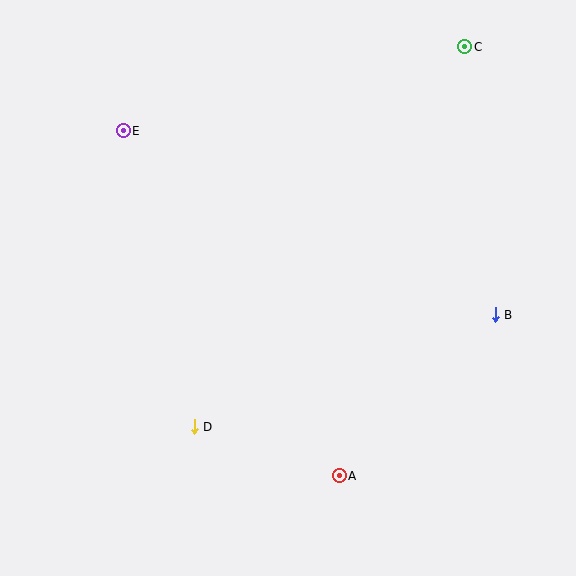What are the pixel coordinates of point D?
Point D is at (194, 427).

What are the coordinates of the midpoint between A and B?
The midpoint between A and B is at (417, 395).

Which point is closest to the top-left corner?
Point E is closest to the top-left corner.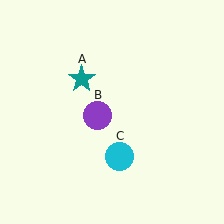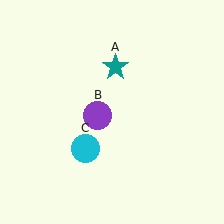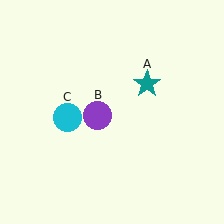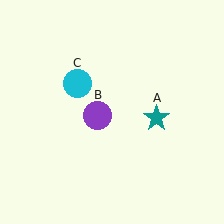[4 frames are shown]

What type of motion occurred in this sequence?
The teal star (object A), cyan circle (object C) rotated clockwise around the center of the scene.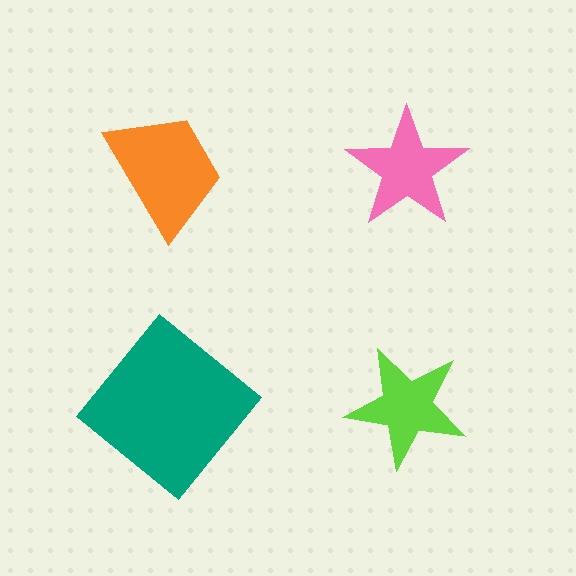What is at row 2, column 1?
A teal diamond.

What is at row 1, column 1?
An orange trapezoid.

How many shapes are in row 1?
2 shapes.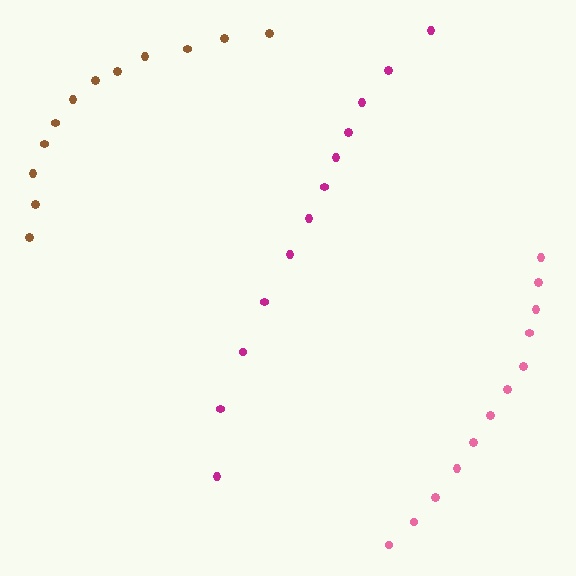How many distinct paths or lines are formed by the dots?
There are 3 distinct paths.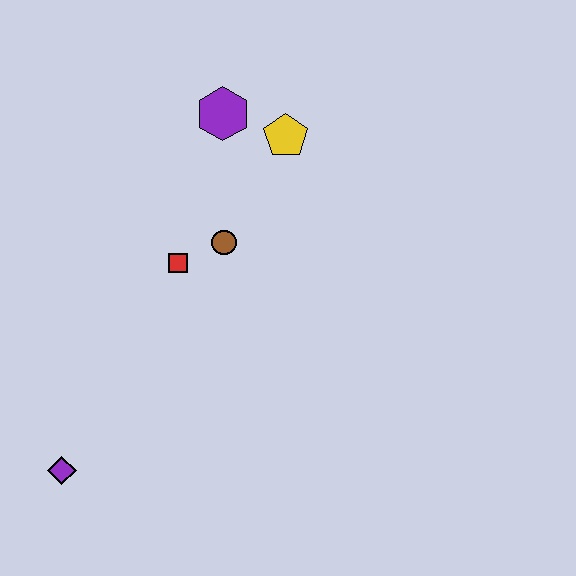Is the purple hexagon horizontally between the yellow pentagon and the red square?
Yes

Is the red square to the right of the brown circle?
No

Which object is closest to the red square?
The brown circle is closest to the red square.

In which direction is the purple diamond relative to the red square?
The purple diamond is below the red square.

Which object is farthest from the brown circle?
The purple diamond is farthest from the brown circle.